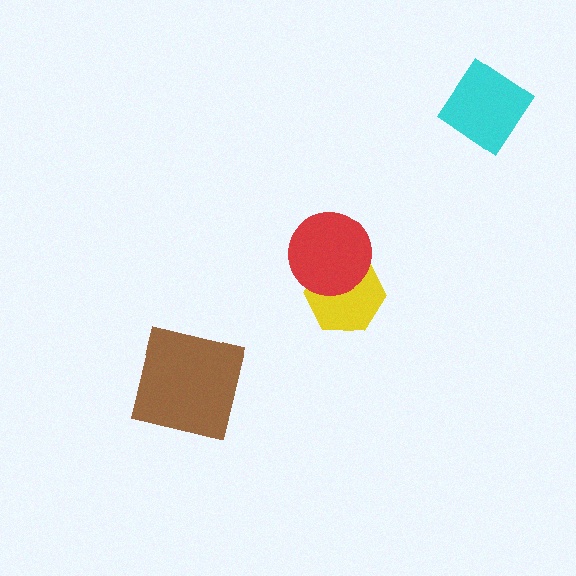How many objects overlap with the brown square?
0 objects overlap with the brown square.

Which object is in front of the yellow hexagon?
The red circle is in front of the yellow hexagon.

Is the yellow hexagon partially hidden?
Yes, it is partially covered by another shape.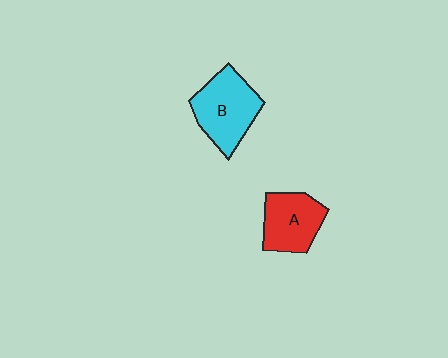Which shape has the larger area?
Shape B (cyan).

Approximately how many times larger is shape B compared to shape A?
Approximately 1.2 times.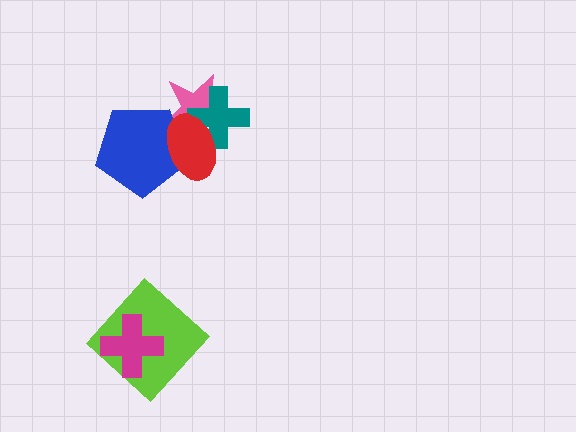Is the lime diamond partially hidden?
Yes, it is partially covered by another shape.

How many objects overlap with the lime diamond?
1 object overlaps with the lime diamond.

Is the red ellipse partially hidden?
No, no other shape covers it.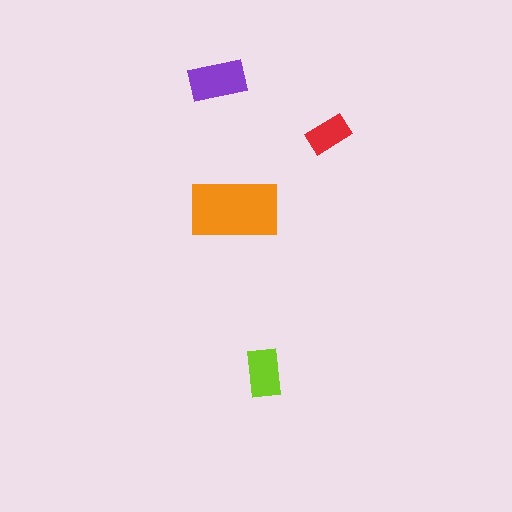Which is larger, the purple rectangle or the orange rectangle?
The orange one.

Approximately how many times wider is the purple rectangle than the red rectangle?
About 1.5 times wider.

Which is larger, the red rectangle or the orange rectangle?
The orange one.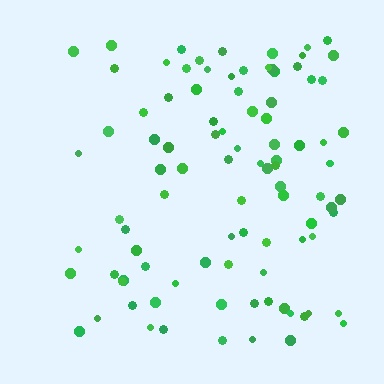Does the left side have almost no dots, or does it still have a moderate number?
Still a moderate number, just noticeably fewer than the right.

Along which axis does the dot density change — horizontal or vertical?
Horizontal.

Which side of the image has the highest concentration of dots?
The right.